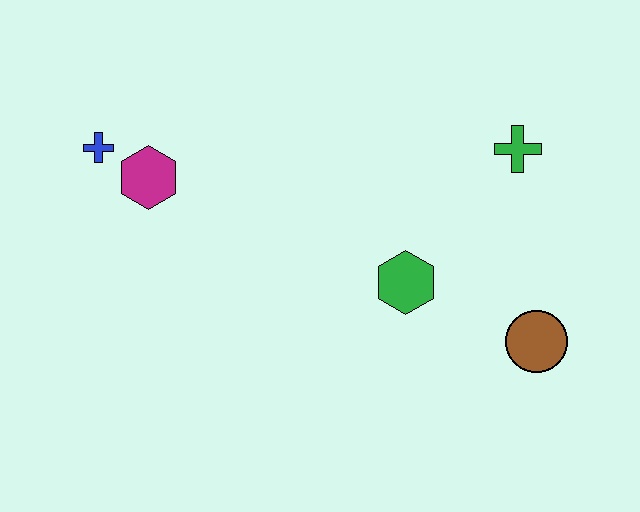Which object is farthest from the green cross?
The blue cross is farthest from the green cross.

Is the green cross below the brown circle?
No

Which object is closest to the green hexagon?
The brown circle is closest to the green hexagon.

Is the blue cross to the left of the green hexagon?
Yes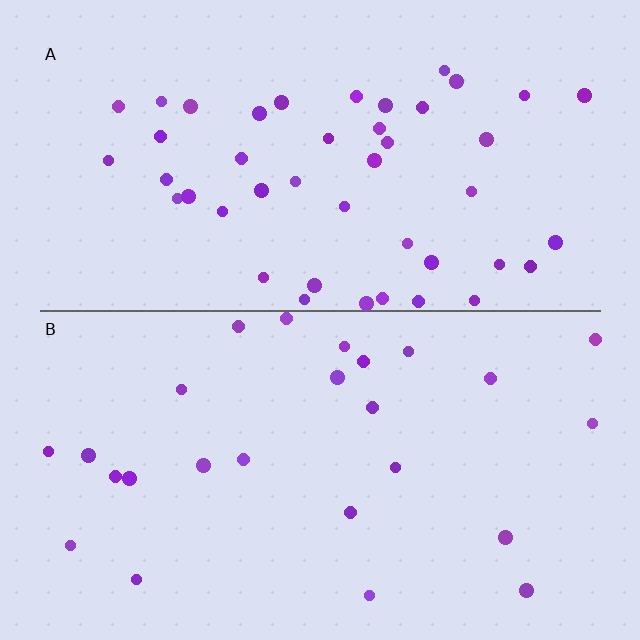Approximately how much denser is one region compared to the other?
Approximately 1.8× — region A over region B.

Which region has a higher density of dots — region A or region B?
A (the top).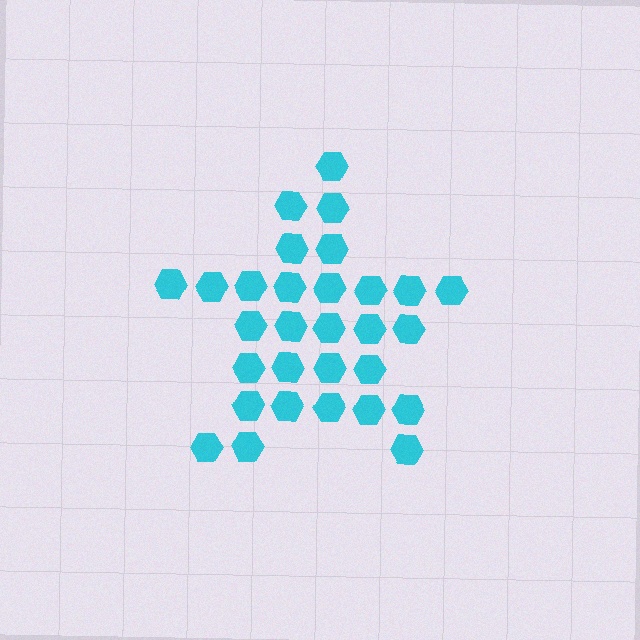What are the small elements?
The small elements are hexagons.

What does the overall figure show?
The overall figure shows a star.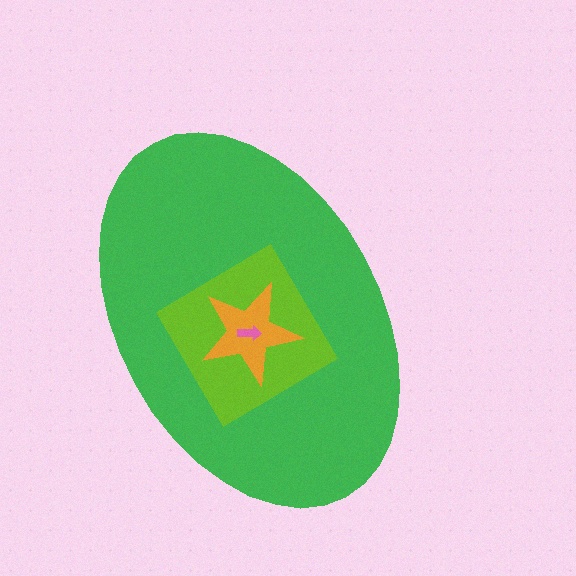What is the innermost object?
The pink arrow.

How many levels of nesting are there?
4.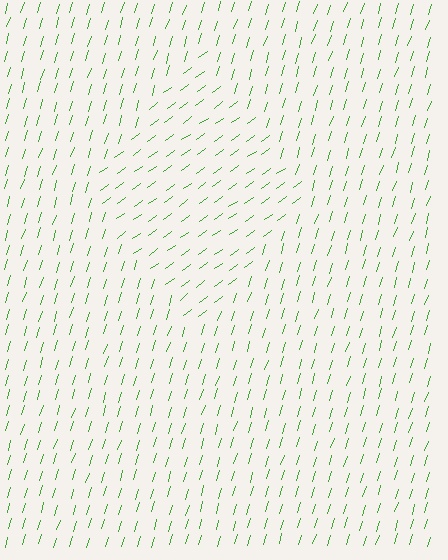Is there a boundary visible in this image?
Yes, there is a texture boundary formed by a change in line orientation.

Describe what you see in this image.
The image is filled with small green line segments. A diamond region in the image has lines oriented differently from the surrounding lines, creating a visible texture boundary.